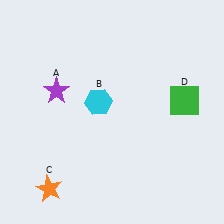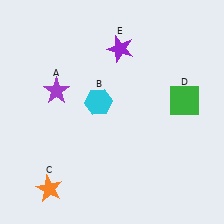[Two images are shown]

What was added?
A purple star (E) was added in Image 2.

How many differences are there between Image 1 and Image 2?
There is 1 difference between the two images.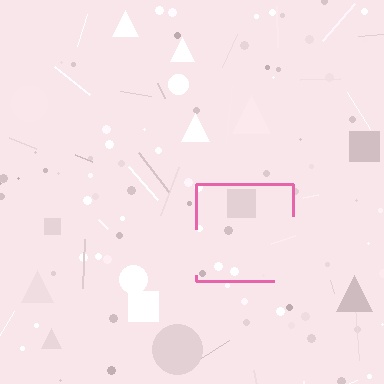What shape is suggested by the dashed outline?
The dashed outline suggests a square.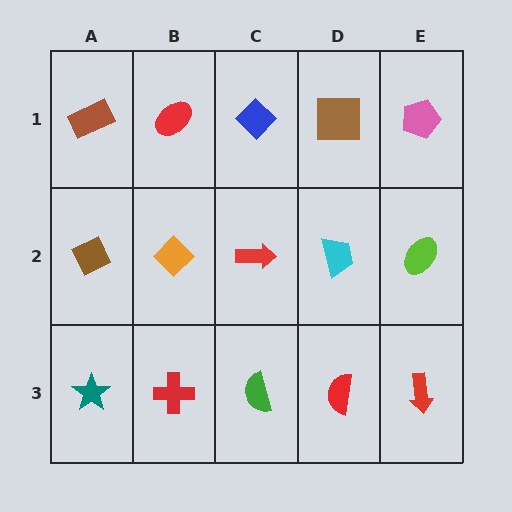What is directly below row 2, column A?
A teal star.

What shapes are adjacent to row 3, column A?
A brown diamond (row 2, column A), a red cross (row 3, column B).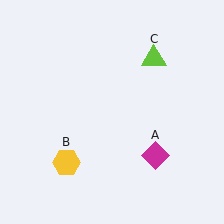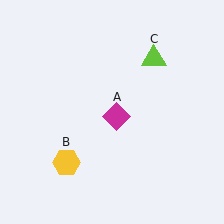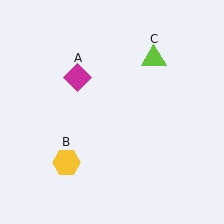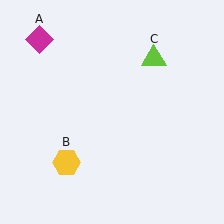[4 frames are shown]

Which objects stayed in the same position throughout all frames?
Yellow hexagon (object B) and lime triangle (object C) remained stationary.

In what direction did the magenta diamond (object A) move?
The magenta diamond (object A) moved up and to the left.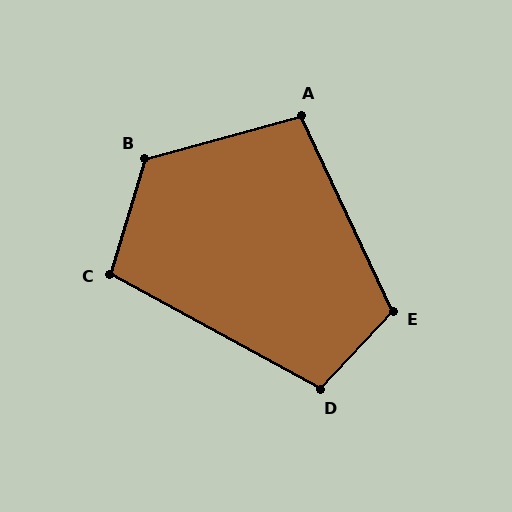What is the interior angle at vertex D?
Approximately 105 degrees (obtuse).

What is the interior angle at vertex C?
Approximately 102 degrees (obtuse).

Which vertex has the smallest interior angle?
A, at approximately 100 degrees.